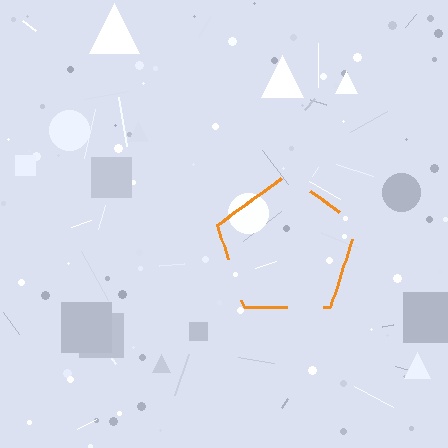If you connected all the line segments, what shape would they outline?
They would outline a pentagon.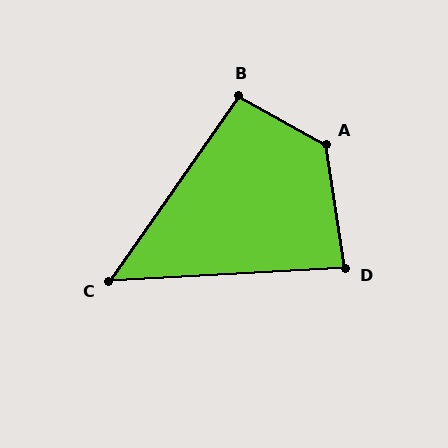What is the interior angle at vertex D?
Approximately 84 degrees (acute).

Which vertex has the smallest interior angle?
C, at approximately 52 degrees.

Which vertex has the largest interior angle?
A, at approximately 128 degrees.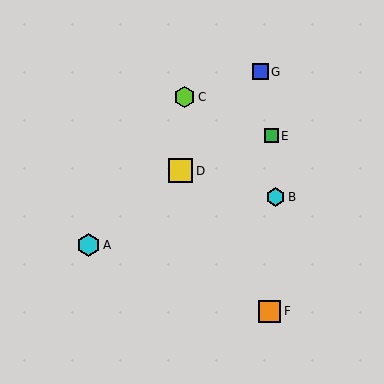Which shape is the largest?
The yellow square (labeled D) is the largest.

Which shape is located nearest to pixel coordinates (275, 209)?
The cyan hexagon (labeled B) at (276, 197) is nearest to that location.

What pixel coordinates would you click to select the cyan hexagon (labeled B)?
Click at (276, 197) to select the cyan hexagon B.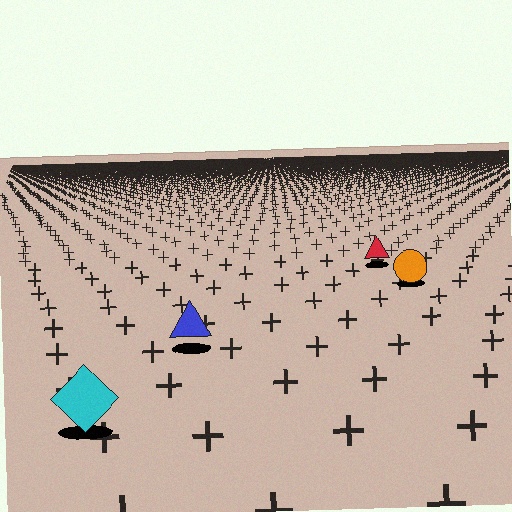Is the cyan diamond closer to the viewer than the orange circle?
Yes. The cyan diamond is closer — you can tell from the texture gradient: the ground texture is coarser near it.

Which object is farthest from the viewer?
The red triangle is farthest from the viewer. It appears smaller and the ground texture around it is denser.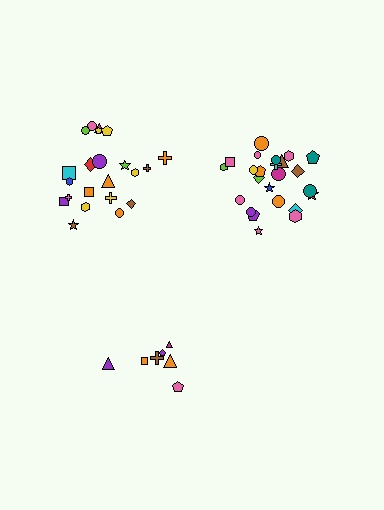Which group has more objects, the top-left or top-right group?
The top-right group.